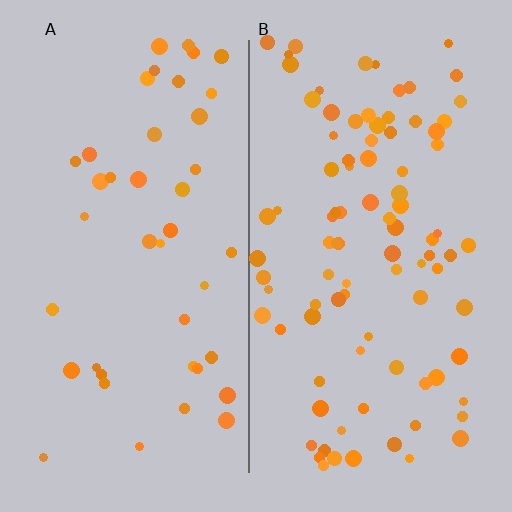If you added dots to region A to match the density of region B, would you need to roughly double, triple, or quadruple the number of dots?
Approximately double.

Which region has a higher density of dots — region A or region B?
B (the right).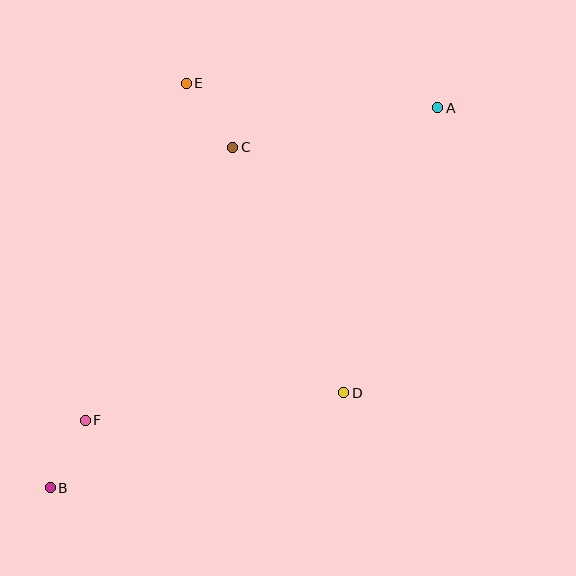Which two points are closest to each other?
Points B and F are closest to each other.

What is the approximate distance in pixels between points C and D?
The distance between C and D is approximately 269 pixels.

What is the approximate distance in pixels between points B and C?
The distance between B and C is approximately 387 pixels.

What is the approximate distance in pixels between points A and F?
The distance between A and F is approximately 471 pixels.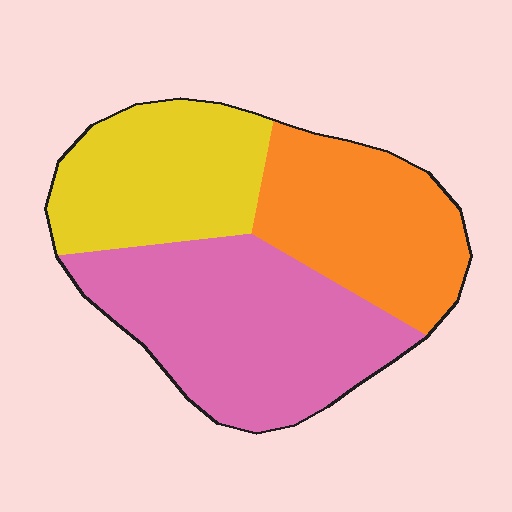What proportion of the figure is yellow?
Yellow covers roughly 30% of the figure.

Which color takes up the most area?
Pink, at roughly 40%.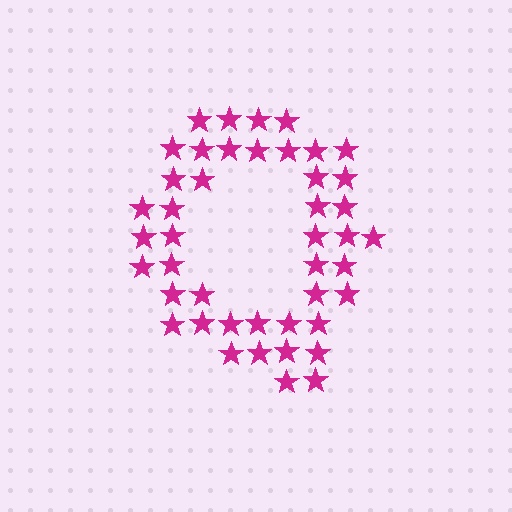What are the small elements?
The small elements are stars.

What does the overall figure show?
The overall figure shows the letter Q.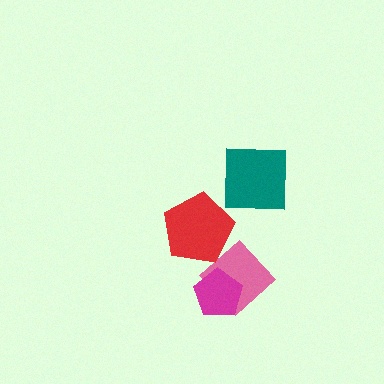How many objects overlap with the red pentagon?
0 objects overlap with the red pentagon.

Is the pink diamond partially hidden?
Yes, it is partially covered by another shape.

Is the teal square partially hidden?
No, no other shape covers it.